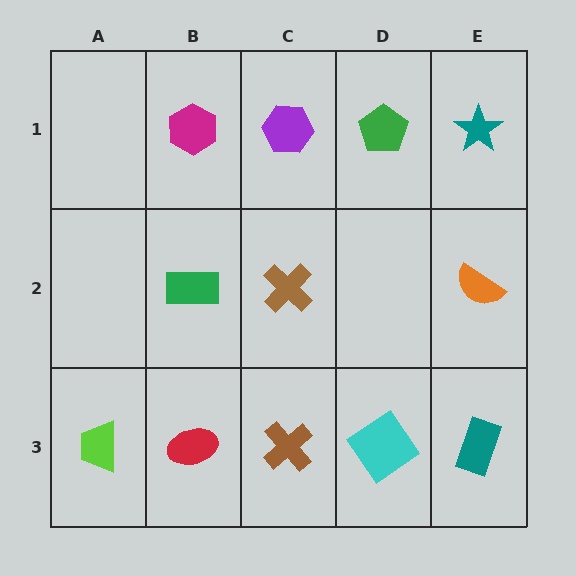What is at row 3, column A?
A lime trapezoid.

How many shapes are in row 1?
4 shapes.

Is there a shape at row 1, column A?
No, that cell is empty.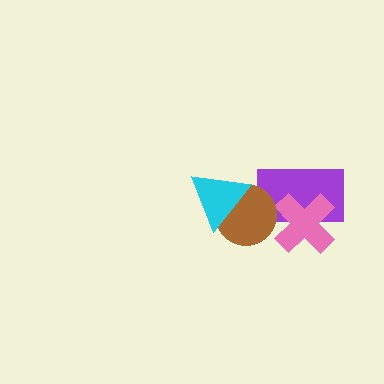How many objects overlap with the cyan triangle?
1 object overlaps with the cyan triangle.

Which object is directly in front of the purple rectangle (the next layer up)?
The pink cross is directly in front of the purple rectangle.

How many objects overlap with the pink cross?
1 object overlaps with the pink cross.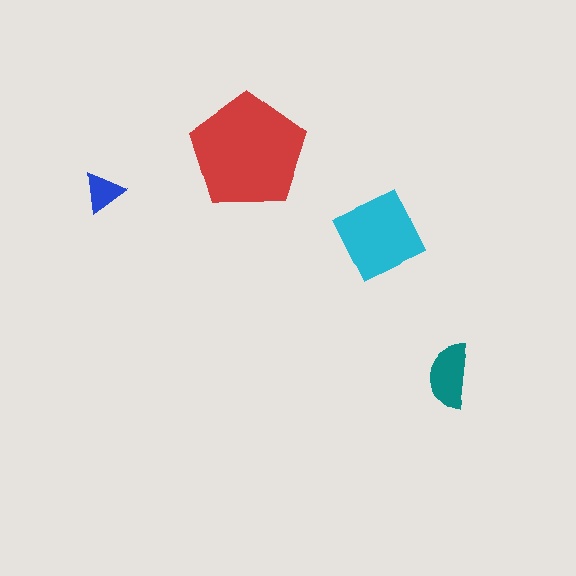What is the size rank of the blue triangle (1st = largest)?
4th.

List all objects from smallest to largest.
The blue triangle, the teal semicircle, the cyan square, the red pentagon.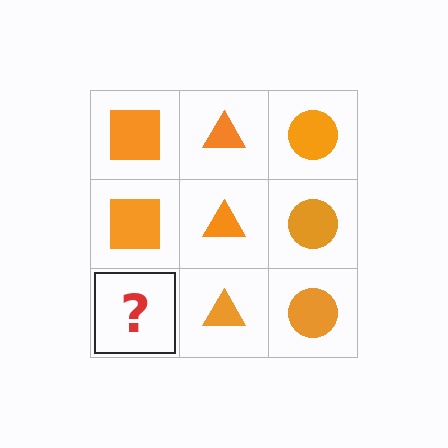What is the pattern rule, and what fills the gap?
The rule is that each column has a consistent shape. The gap should be filled with an orange square.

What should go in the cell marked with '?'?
The missing cell should contain an orange square.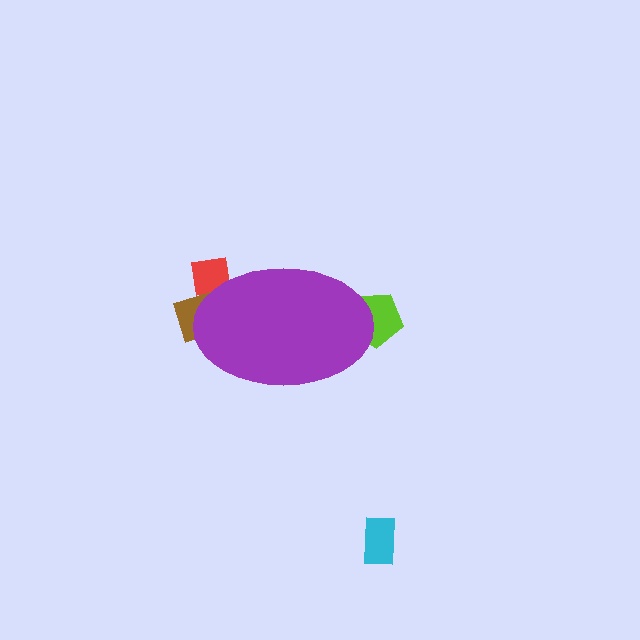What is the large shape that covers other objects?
A purple ellipse.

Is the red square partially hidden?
Yes, the red square is partially hidden behind the purple ellipse.